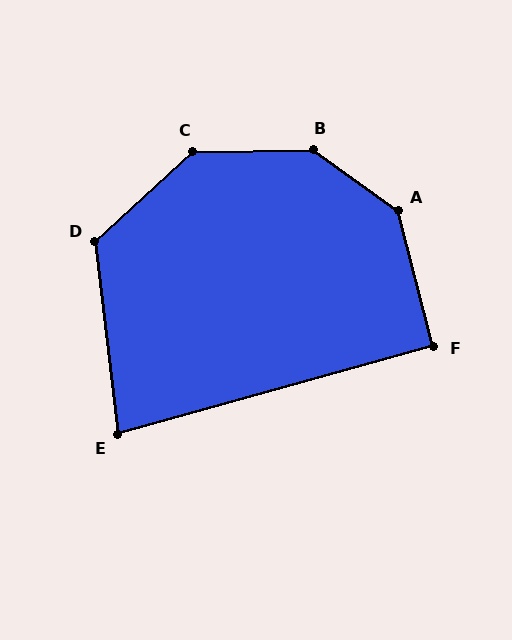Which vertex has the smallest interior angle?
E, at approximately 81 degrees.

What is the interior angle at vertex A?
Approximately 140 degrees (obtuse).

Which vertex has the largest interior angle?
B, at approximately 143 degrees.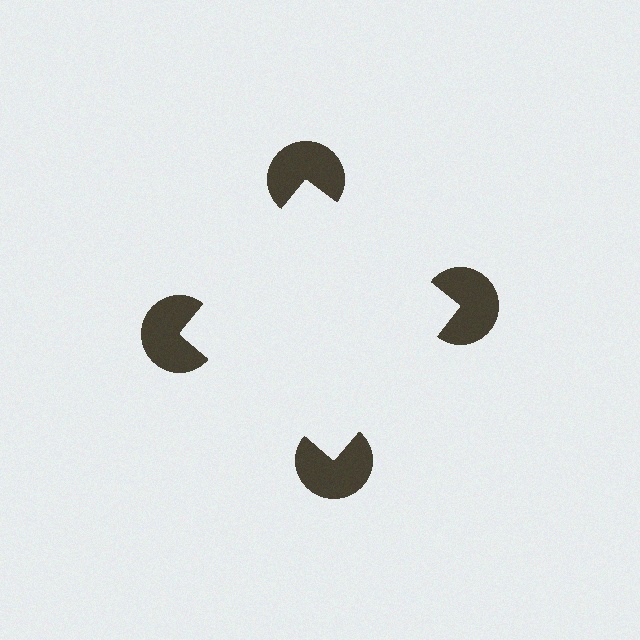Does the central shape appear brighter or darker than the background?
It typically appears slightly brighter than the background, even though no actual brightness change is drawn.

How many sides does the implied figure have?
4 sides.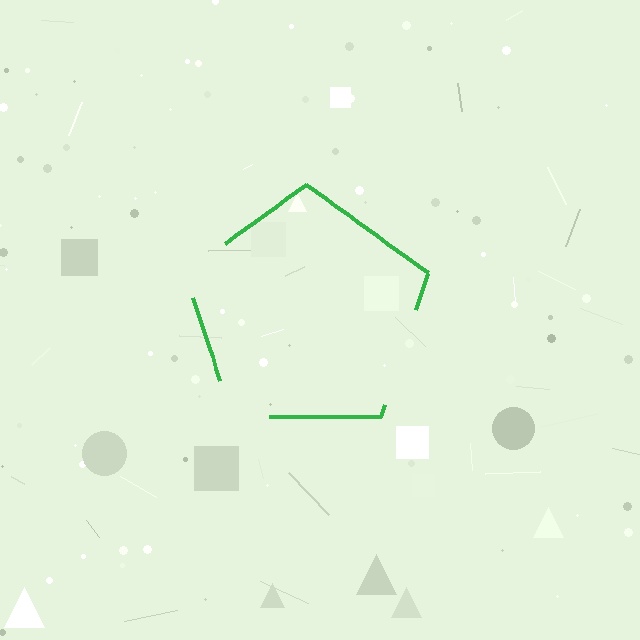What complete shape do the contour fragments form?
The contour fragments form a pentagon.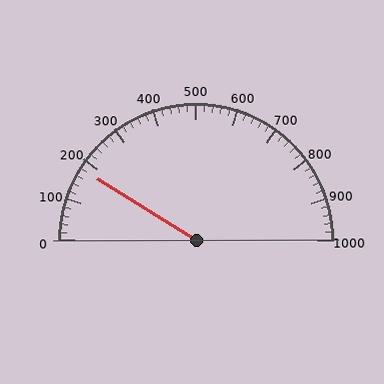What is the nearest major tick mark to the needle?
The nearest major tick mark is 200.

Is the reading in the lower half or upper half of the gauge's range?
The reading is in the lower half of the range (0 to 1000).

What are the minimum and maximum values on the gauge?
The gauge ranges from 0 to 1000.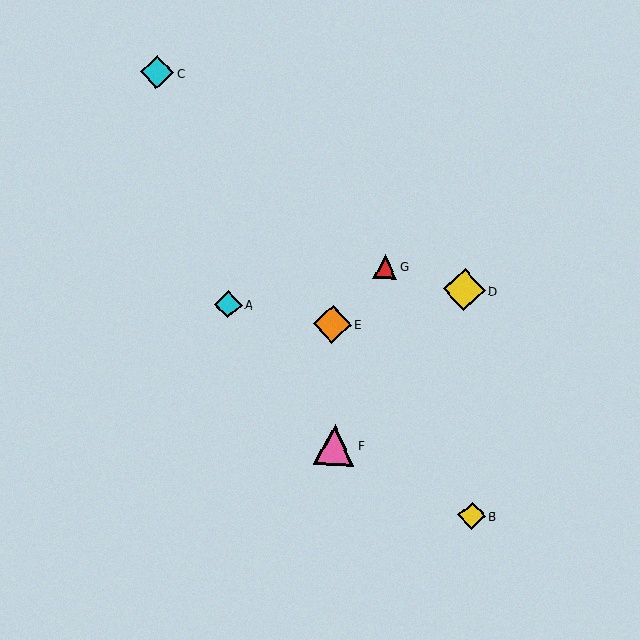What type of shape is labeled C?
Shape C is a cyan diamond.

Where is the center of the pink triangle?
The center of the pink triangle is at (334, 445).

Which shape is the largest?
The yellow diamond (labeled D) is the largest.